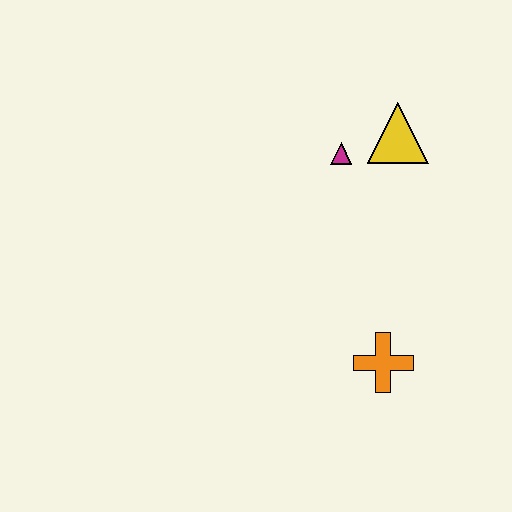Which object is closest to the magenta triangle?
The yellow triangle is closest to the magenta triangle.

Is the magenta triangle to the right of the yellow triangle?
No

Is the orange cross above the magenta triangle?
No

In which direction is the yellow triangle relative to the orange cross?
The yellow triangle is above the orange cross.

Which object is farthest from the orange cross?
The yellow triangle is farthest from the orange cross.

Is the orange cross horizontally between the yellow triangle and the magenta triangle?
Yes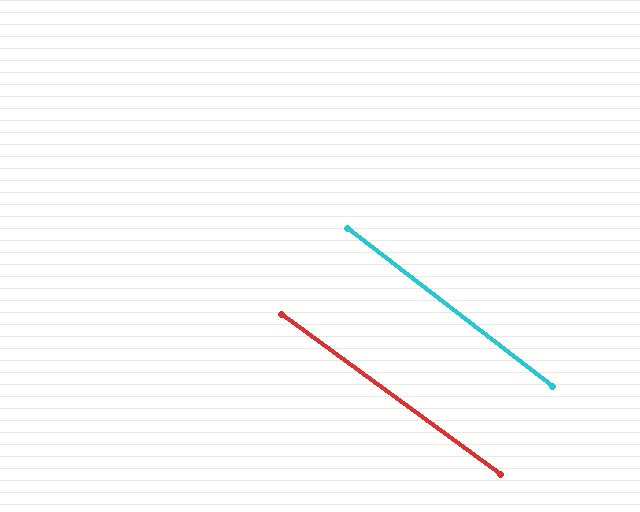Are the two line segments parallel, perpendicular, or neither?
Parallel — their directions differ by only 1.4°.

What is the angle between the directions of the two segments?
Approximately 1 degree.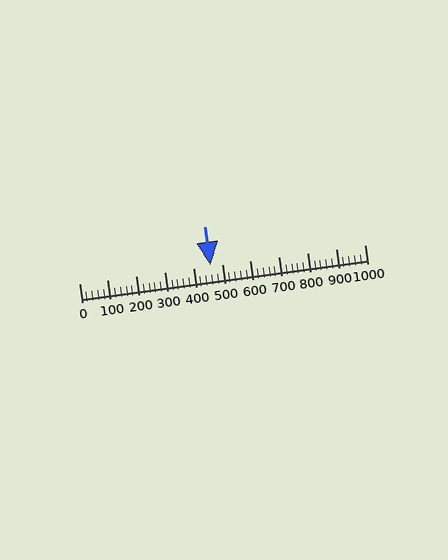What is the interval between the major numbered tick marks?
The major tick marks are spaced 100 units apart.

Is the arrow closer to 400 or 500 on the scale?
The arrow is closer to 500.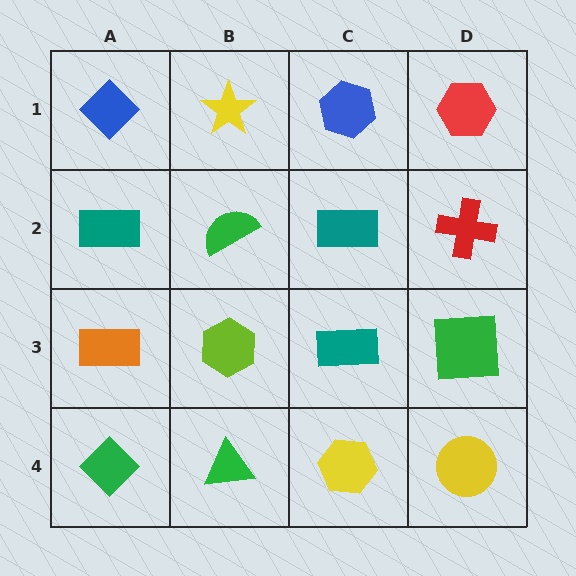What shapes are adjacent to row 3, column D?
A red cross (row 2, column D), a yellow circle (row 4, column D), a teal rectangle (row 3, column C).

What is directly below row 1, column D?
A red cross.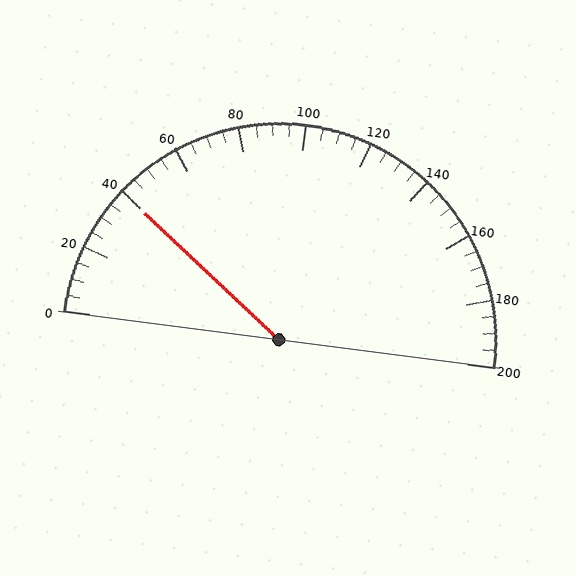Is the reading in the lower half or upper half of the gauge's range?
The reading is in the lower half of the range (0 to 200).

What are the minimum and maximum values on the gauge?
The gauge ranges from 0 to 200.